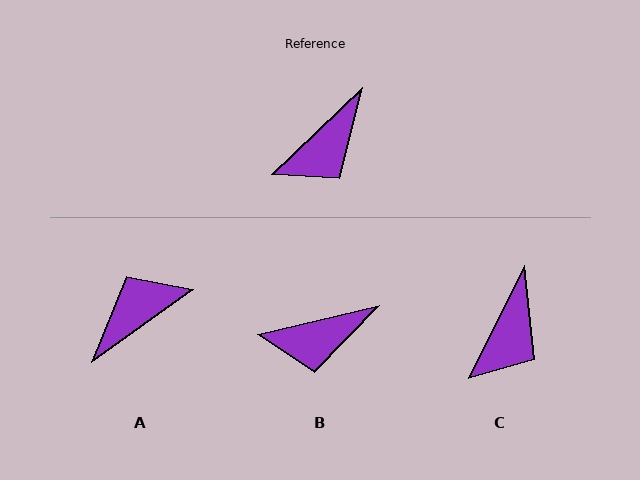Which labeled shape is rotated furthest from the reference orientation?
A, about 172 degrees away.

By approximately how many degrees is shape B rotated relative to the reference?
Approximately 30 degrees clockwise.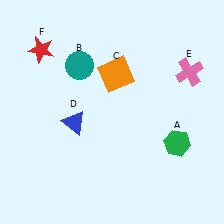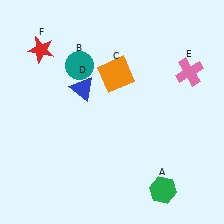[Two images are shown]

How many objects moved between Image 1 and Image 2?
2 objects moved between the two images.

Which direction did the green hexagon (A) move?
The green hexagon (A) moved down.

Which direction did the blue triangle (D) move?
The blue triangle (D) moved up.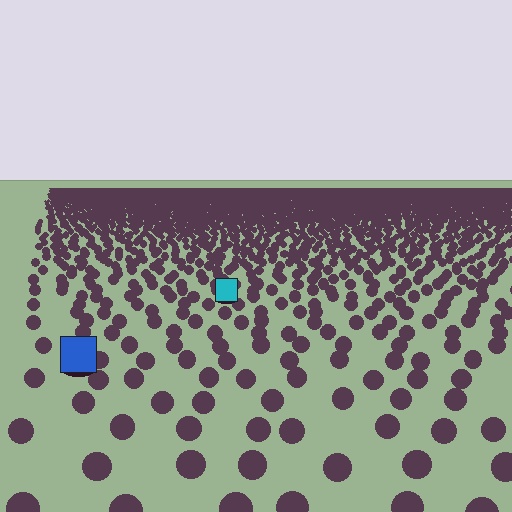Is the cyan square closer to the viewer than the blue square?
No. The blue square is closer — you can tell from the texture gradient: the ground texture is coarser near it.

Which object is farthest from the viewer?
The cyan square is farthest from the viewer. It appears smaller and the ground texture around it is denser.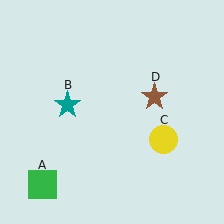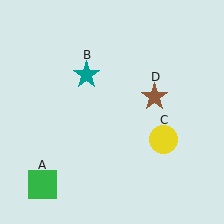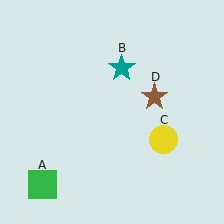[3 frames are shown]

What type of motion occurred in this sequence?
The teal star (object B) rotated clockwise around the center of the scene.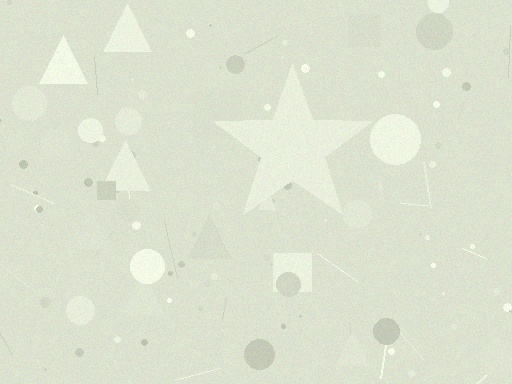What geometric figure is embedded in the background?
A star is embedded in the background.